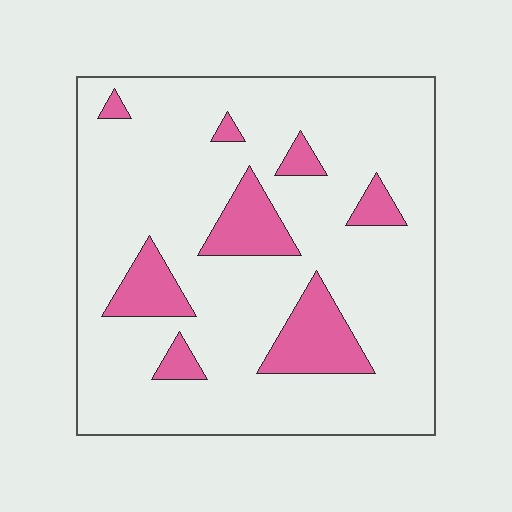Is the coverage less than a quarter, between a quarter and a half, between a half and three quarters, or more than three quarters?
Less than a quarter.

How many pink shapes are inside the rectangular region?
8.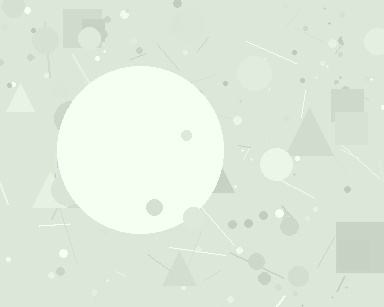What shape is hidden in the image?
A circle is hidden in the image.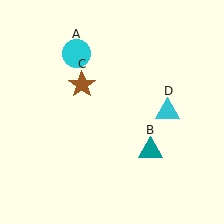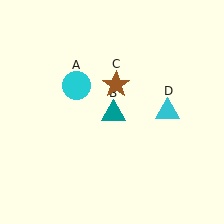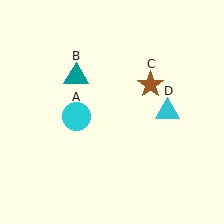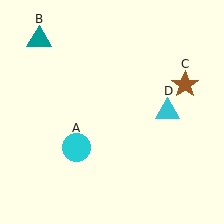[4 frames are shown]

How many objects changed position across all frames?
3 objects changed position: cyan circle (object A), teal triangle (object B), brown star (object C).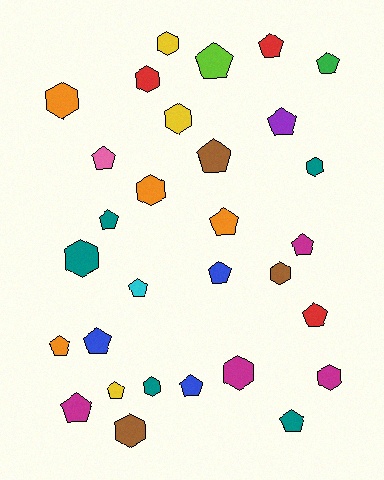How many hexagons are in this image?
There are 12 hexagons.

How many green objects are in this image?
There is 1 green object.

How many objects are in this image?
There are 30 objects.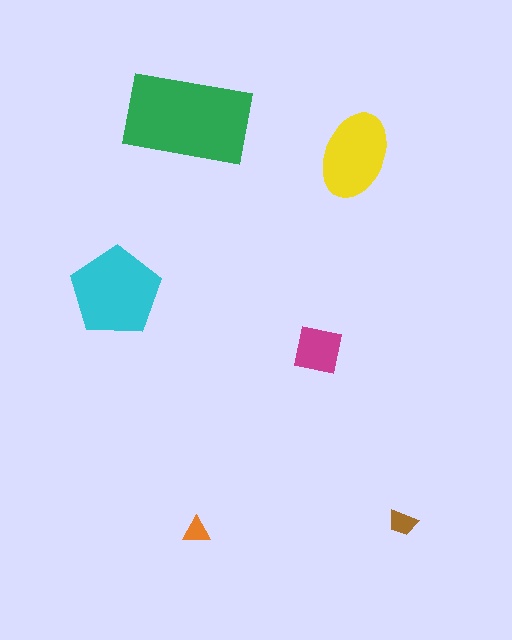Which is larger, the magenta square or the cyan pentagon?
The cyan pentagon.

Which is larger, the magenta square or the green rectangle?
The green rectangle.